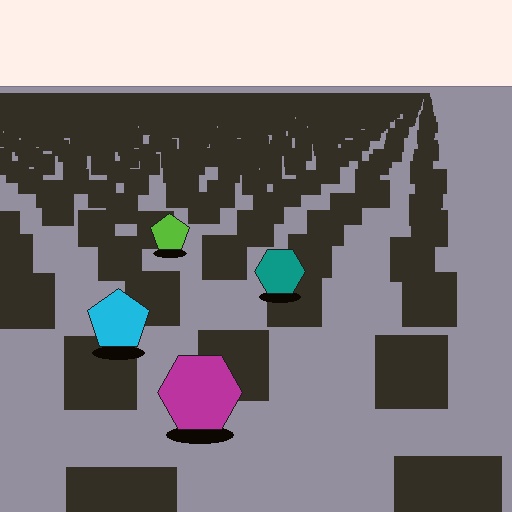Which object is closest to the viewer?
The magenta hexagon is closest. The texture marks near it are larger and more spread out.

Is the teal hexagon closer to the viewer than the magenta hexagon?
No. The magenta hexagon is closer — you can tell from the texture gradient: the ground texture is coarser near it.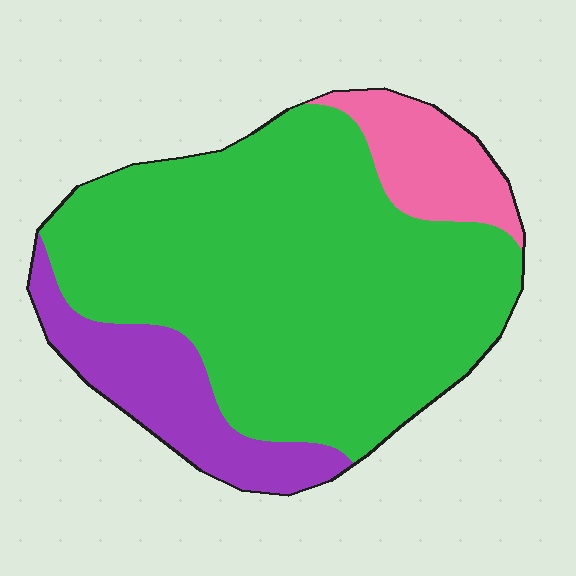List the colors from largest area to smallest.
From largest to smallest: green, purple, pink.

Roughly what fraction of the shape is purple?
Purple takes up about one sixth (1/6) of the shape.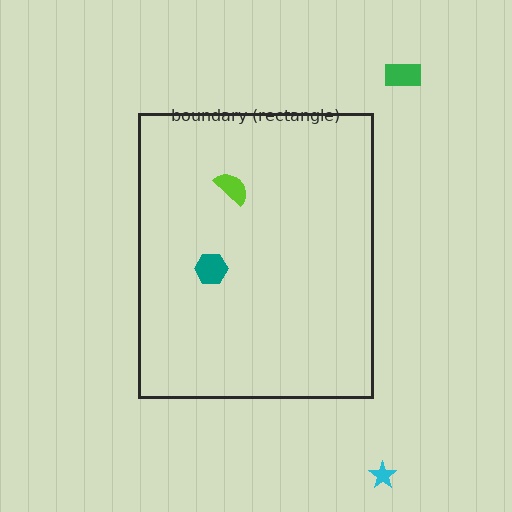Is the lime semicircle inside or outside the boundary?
Inside.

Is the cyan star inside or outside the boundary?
Outside.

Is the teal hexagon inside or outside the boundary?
Inside.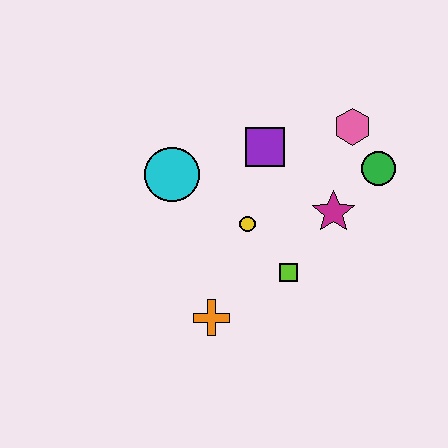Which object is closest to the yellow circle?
The lime square is closest to the yellow circle.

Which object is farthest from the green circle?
The orange cross is farthest from the green circle.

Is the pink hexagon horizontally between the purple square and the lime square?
No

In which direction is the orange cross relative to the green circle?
The orange cross is to the left of the green circle.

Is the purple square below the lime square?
No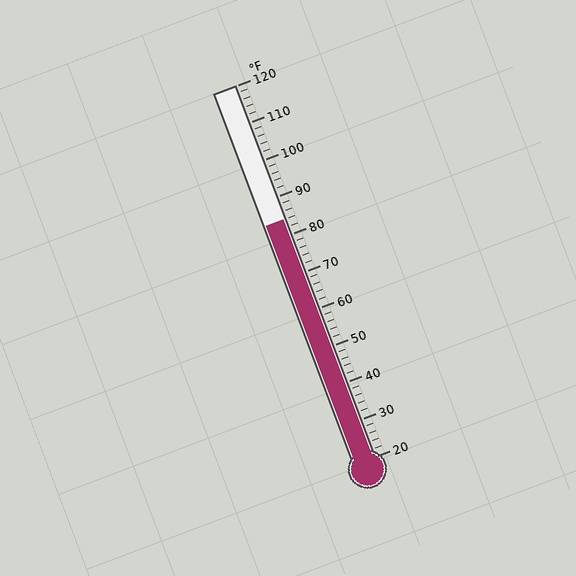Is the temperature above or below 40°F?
The temperature is above 40°F.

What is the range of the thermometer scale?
The thermometer scale ranges from 20°F to 120°F.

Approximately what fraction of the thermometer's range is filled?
The thermometer is filled to approximately 65% of its range.